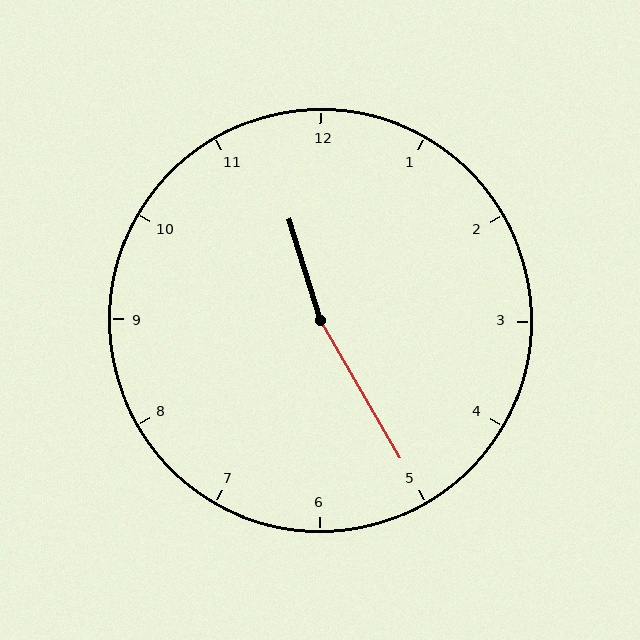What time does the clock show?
11:25.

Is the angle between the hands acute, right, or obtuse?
It is obtuse.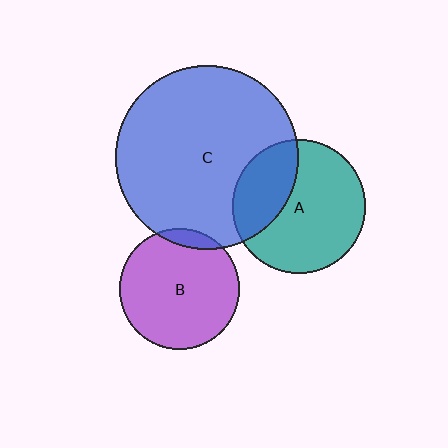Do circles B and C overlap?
Yes.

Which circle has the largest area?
Circle C (blue).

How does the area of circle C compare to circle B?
Approximately 2.3 times.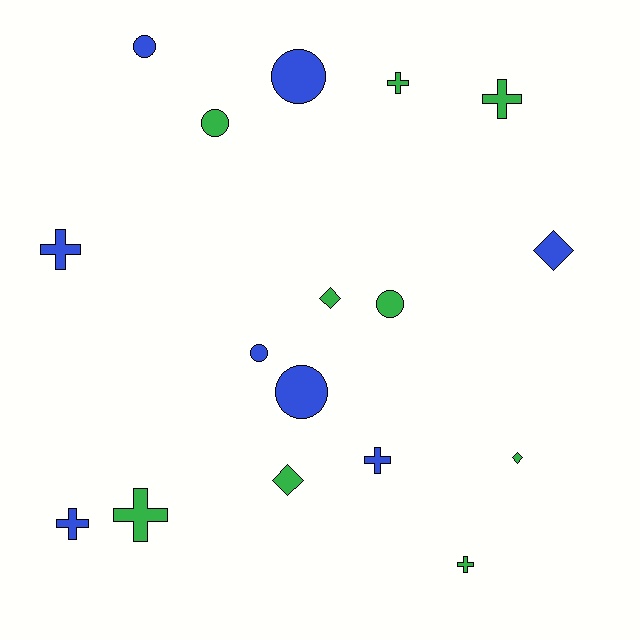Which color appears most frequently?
Green, with 9 objects.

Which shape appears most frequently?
Cross, with 7 objects.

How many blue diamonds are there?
There is 1 blue diamond.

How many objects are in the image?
There are 17 objects.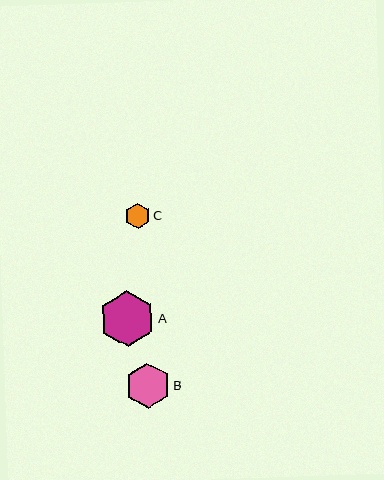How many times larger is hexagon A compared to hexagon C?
Hexagon A is approximately 2.2 times the size of hexagon C.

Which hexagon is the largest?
Hexagon A is the largest with a size of approximately 55 pixels.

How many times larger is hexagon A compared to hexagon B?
Hexagon A is approximately 1.2 times the size of hexagon B.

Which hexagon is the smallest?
Hexagon C is the smallest with a size of approximately 26 pixels.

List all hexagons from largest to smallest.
From largest to smallest: A, B, C.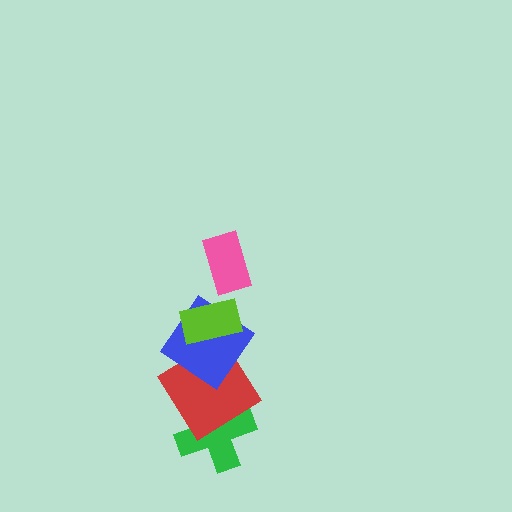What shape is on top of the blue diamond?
The lime rectangle is on top of the blue diamond.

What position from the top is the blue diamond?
The blue diamond is 3rd from the top.